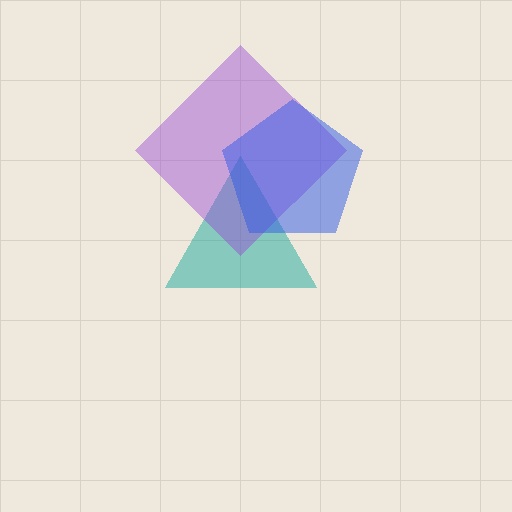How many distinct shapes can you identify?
There are 3 distinct shapes: a teal triangle, a purple diamond, a blue pentagon.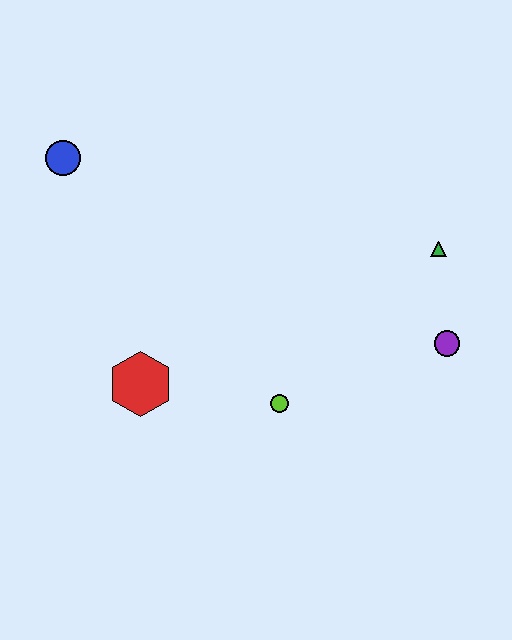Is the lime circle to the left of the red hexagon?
No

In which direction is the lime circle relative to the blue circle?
The lime circle is below the blue circle.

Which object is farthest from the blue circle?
The purple circle is farthest from the blue circle.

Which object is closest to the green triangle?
The purple circle is closest to the green triangle.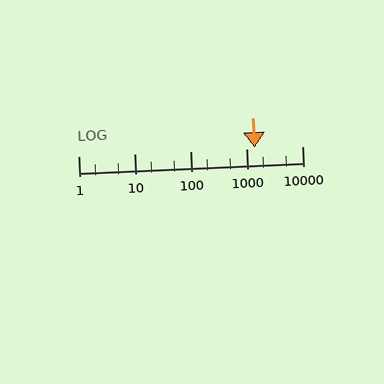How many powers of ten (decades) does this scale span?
The scale spans 4 decades, from 1 to 10000.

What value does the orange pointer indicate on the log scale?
The pointer indicates approximately 1400.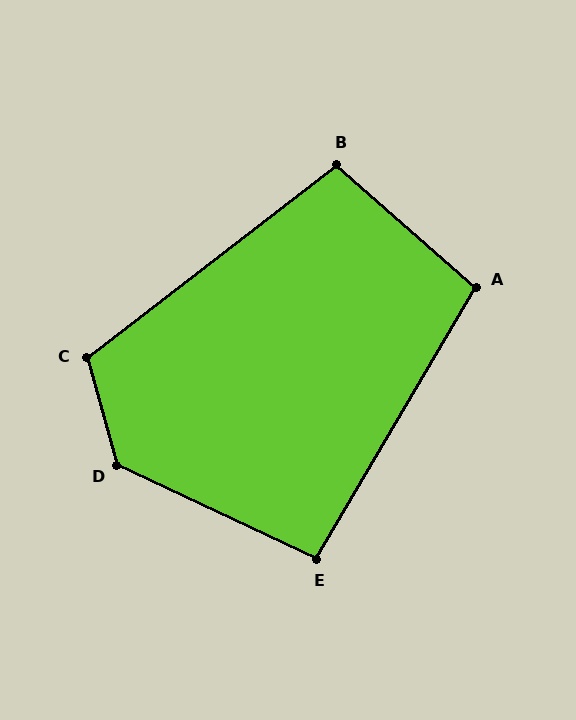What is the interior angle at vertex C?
Approximately 112 degrees (obtuse).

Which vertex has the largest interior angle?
D, at approximately 131 degrees.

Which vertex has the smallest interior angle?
E, at approximately 95 degrees.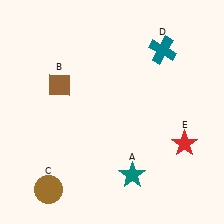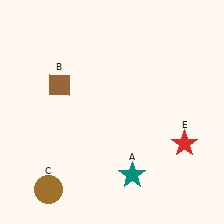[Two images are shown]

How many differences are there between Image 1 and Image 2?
There is 1 difference between the two images.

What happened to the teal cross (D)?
The teal cross (D) was removed in Image 2. It was in the top-right area of Image 1.